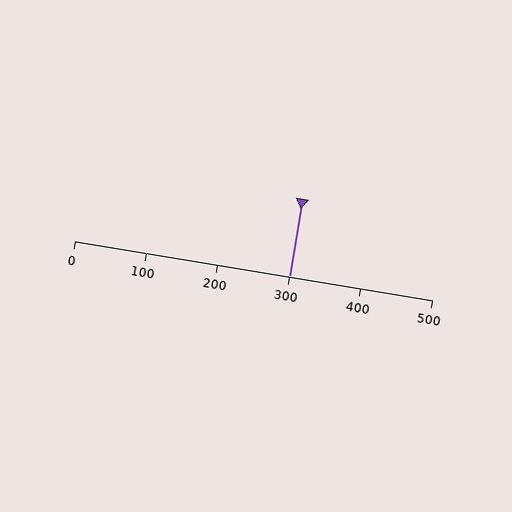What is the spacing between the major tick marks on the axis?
The major ticks are spaced 100 apart.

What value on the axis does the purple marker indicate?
The marker indicates approximately 300.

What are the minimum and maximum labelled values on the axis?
The axis runs from 0 to 500.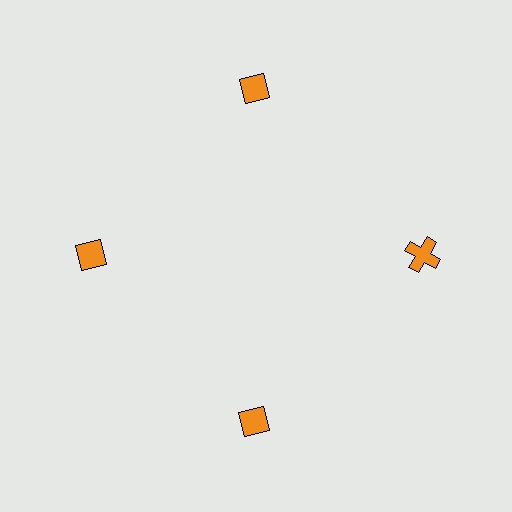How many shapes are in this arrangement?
There are 4 shapes arranged in a ring pattern.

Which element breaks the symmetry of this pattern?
The orange cross at roughly the 3 o'clock position breaks the symmetry. All other shapes are orange diamonds.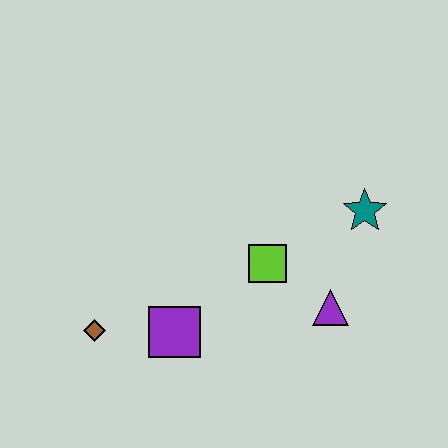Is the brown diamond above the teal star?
No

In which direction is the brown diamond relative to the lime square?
The brown diamond is to the left of the lime square.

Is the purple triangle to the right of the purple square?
Yes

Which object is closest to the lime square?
The purple triangle is closest to the lime square.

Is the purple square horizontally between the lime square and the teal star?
No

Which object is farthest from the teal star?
The brown diamond is farthest from the teal star.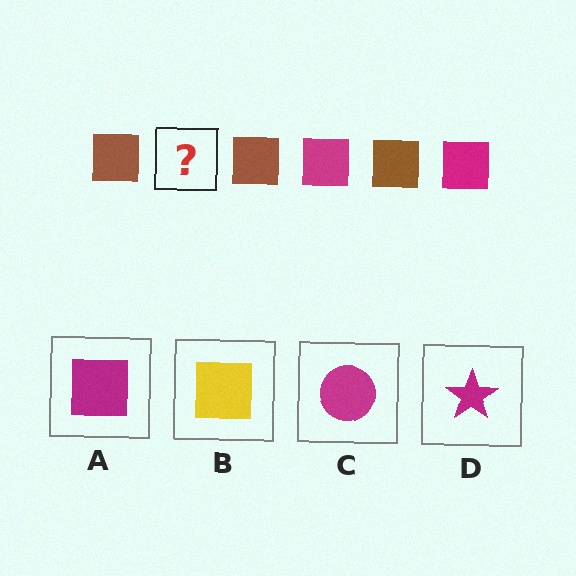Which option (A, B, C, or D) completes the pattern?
A.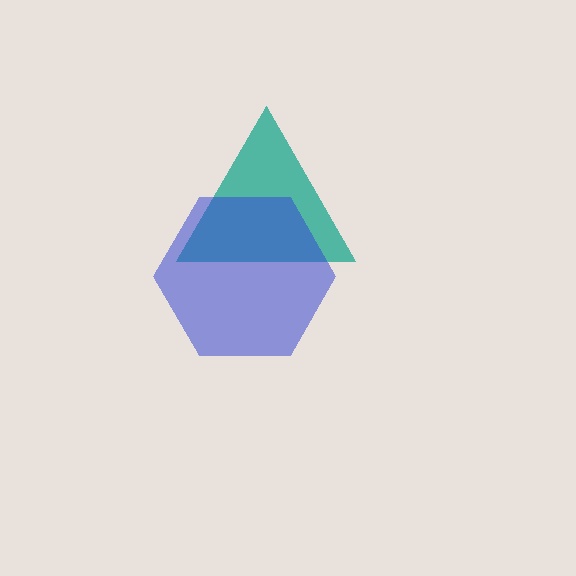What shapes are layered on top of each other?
The layered shapes are: a teal triangle, a blue hexagon.